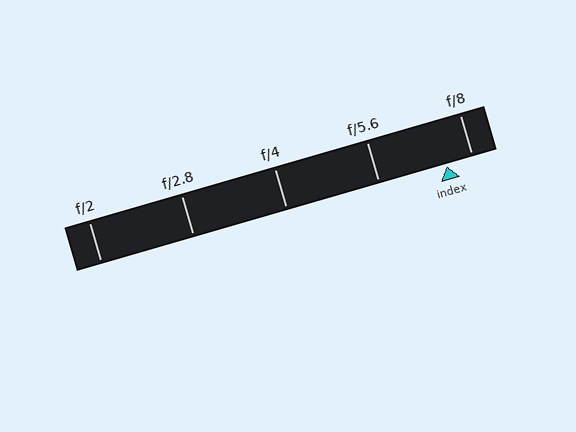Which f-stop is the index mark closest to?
The index mark is closest to f/8.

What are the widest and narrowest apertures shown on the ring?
The widest aperture shown is f/2 and the narrowest is f/8.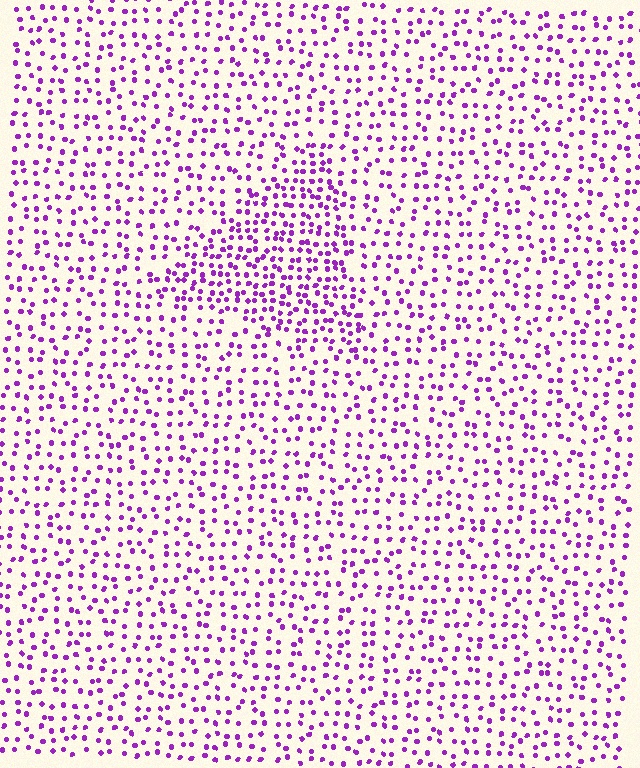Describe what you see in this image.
The image contains small purple elements arranged at two different densities. A triangle-shaped region is visible where the elements are more densely packed than the surrounding area.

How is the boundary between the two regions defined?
The boundary is defined by a change in element density (approximately 1.8x ratio). All elements are the same color, size, and shape.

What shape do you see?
I see a triangle.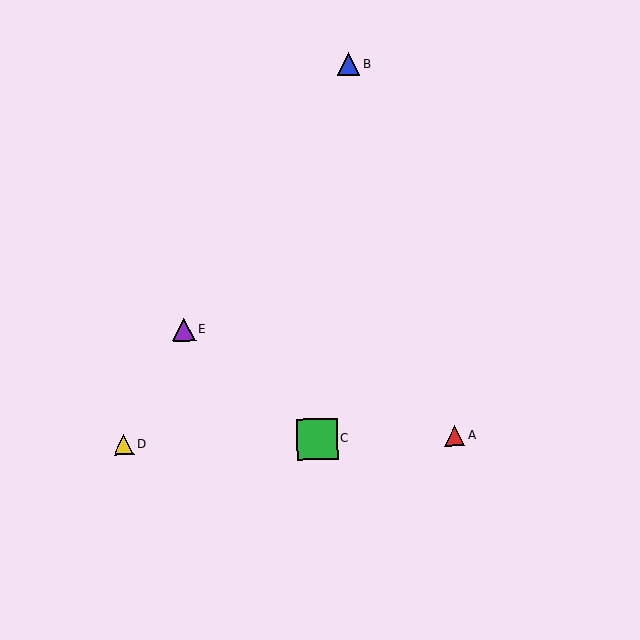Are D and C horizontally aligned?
Yes, both are at y≈445.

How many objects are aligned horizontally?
3 objects (A, C, D) are aligned horizontally.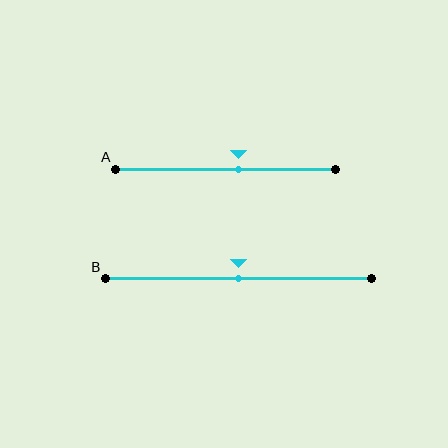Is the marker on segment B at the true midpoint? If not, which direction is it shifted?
Yes, the marker on segment B is at the true midpoint.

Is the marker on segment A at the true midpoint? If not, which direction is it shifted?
No, the marker on segment A is shifted to the right by about 6% of the segment length.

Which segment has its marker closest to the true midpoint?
Segment B has its marker closest to the true midpoint.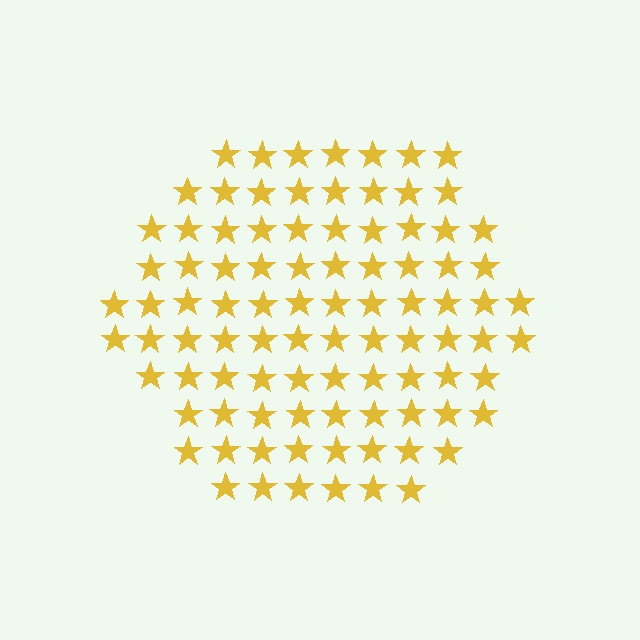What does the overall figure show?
The overall figure shows a hexagon.